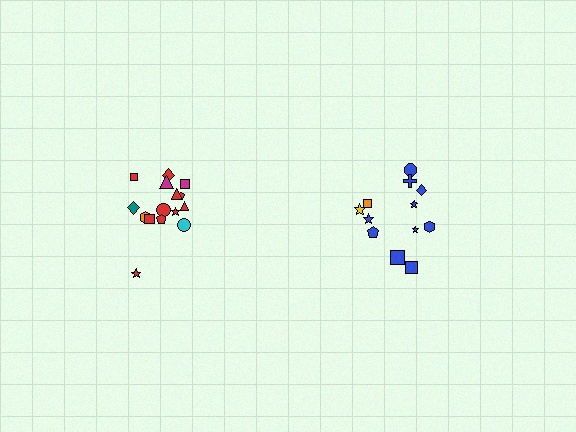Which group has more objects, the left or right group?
The left group.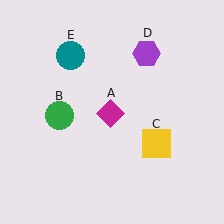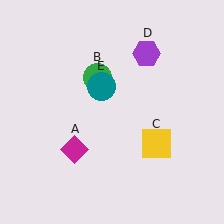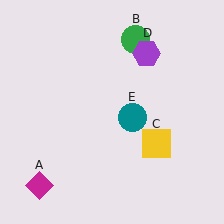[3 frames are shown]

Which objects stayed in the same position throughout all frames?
Yellow square (object C) and purple hexagon (object D) remained stationary.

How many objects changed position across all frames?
3 objects changed position: magenta diamond (object A), green circle (object B), teal circle (object E).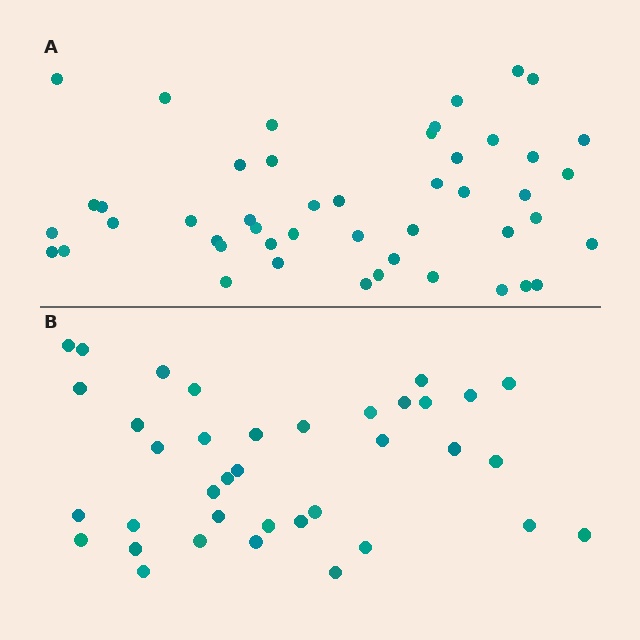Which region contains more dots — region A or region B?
Region A (the top region) has more dots.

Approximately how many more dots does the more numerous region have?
Region A has roughly 10 or so more dots than region B.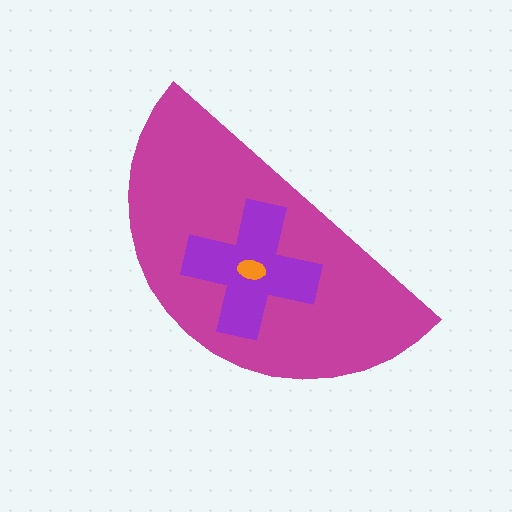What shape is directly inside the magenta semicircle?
The purple cross.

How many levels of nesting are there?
3.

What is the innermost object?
The orange ellipse.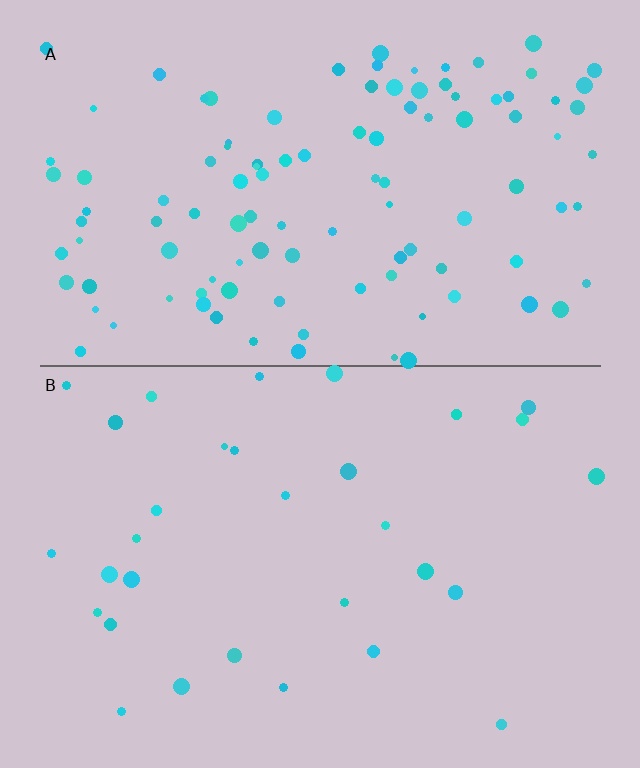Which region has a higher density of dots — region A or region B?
A (the top).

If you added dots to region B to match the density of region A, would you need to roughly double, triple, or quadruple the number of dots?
Approximately quadruple.